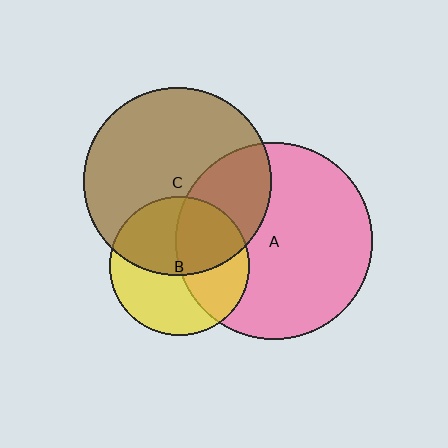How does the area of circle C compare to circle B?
Approximately 1.8 times.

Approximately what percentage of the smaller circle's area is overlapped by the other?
Approximately 50%.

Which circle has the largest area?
Circle A (pink).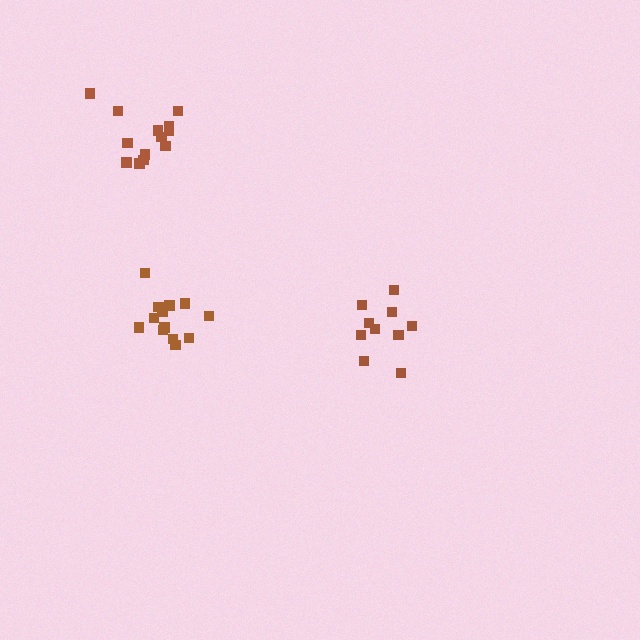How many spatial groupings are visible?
There are 3 spatial groupings.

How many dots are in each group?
Group 1: 13 dots, Group 2: 13 dots, Group 3: 10 dots (36 total).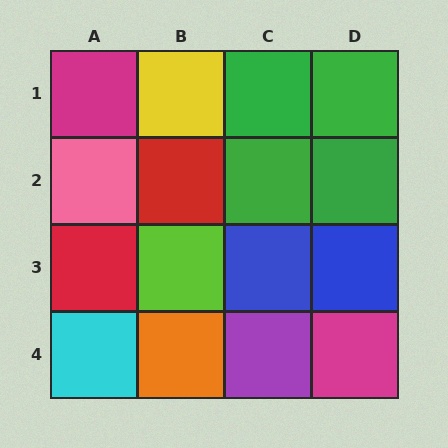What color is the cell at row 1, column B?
Yellow.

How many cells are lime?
1 cell is lime.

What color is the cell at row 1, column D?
Green.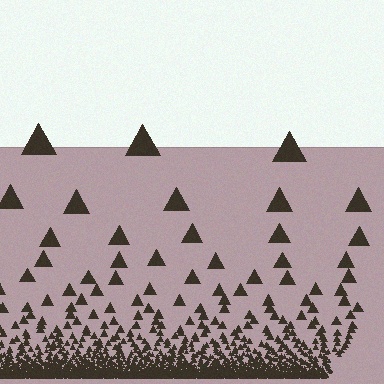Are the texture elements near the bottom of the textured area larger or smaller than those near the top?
Smaller. The gradient is inverted — elements near the bottom are smaller and denser.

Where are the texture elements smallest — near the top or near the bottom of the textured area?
Near the bottom.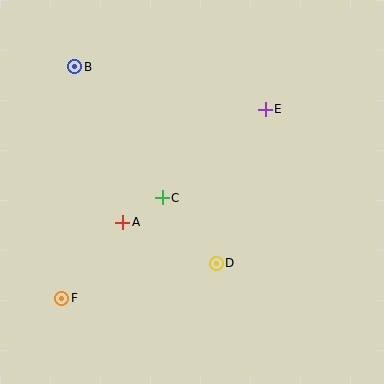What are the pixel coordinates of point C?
Point C is at (162, 198).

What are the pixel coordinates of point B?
Point B is at (75, 67).